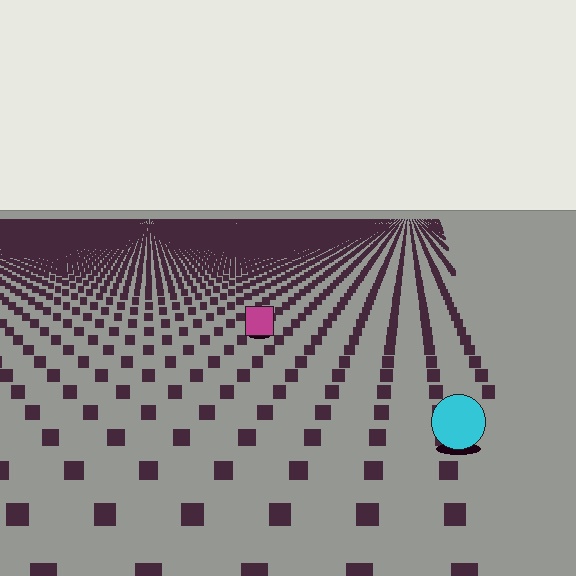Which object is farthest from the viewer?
The magenta square is farthest from the viewer. It appears smaller and the ground texture around it is denser.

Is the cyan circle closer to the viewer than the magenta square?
Yes. The cyan circle is closer — you can tell from the texture gradient: the ground texture is coarser near it.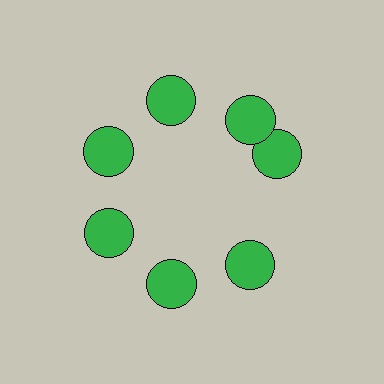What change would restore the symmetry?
The symmetry would be restored by rotating it back into even spacing with its neighbors so that all 7 circles sit at equal angles and equal distance from the center.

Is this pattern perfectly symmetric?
No. The 7 green circles are arranged in a ring, but one element near the 3 o'clock position is rotated out of alignment along the ring, breaking the 7-fold rotational symmetry.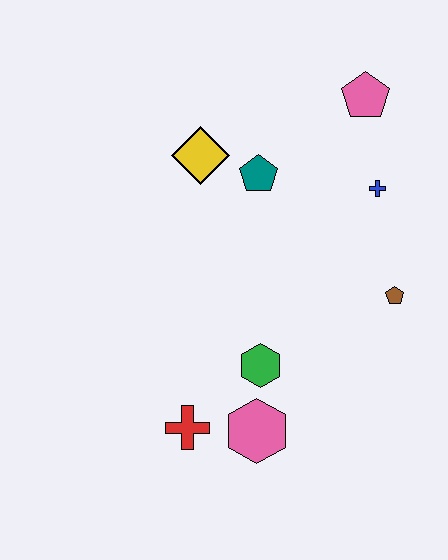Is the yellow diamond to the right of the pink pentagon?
No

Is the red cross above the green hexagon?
No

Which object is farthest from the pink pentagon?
The red cross is farthest from the pink pentagon.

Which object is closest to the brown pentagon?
The blue cross is closest to the brown pentagon.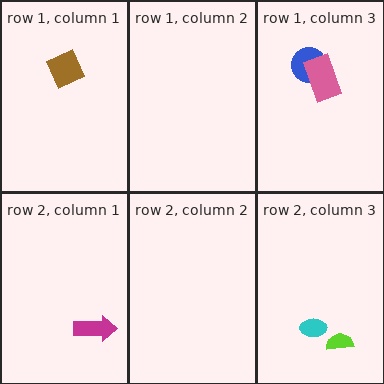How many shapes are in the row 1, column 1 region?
1.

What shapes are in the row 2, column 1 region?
The magenta arrow.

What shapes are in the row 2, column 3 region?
The lime semicircle, the cyan ellipse.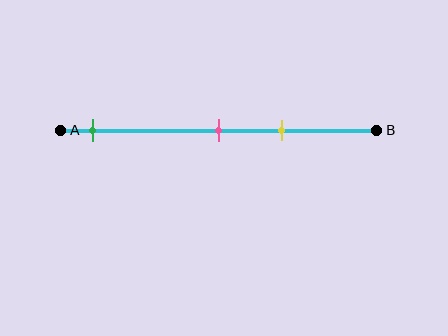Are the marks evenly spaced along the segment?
No, the marks are not evenly spaced.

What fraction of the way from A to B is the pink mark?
The pink mark is approximately 50% (0.5) of the way from A to B.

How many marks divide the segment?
There are 3 marks dividing the segment.